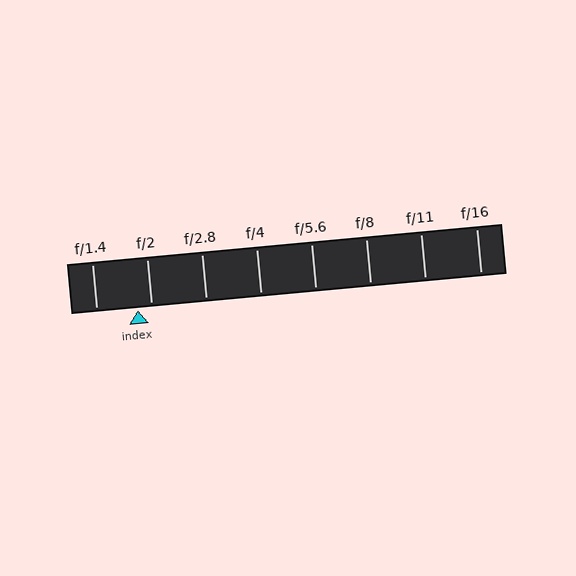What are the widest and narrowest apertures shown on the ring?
The widest aperture shown is f/1.4 and the narrowest is f/16.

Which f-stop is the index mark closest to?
The index mark is closest to f/2.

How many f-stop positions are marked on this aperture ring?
There are 8 f-stop positions marked.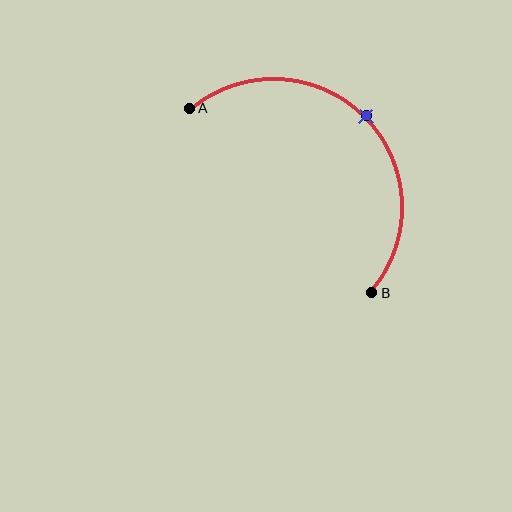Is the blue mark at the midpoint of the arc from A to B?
Yes. The blue mark lies on the arc at equal arc-length from both A and B — it is the arc midpoint.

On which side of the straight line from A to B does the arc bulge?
The arc bulges above and to the right of the straight line connecting A and B.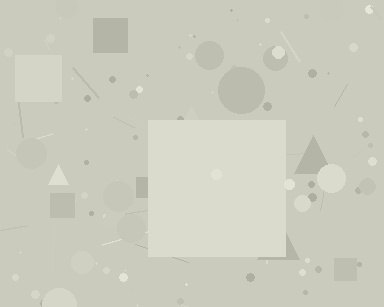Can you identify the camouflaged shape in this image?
The camouflaged shape is a square.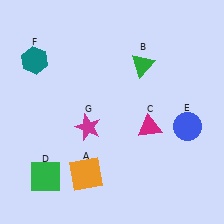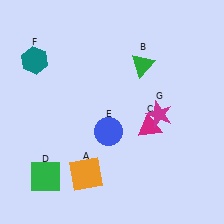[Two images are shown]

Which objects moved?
The objects that moved are: the blue circle (E), the magenta star (G).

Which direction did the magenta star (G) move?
The magenta star (G) moved right.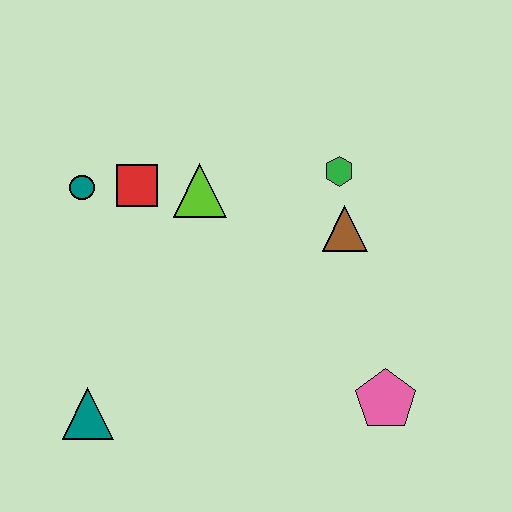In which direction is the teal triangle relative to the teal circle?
The teal triangle is below the teal circle.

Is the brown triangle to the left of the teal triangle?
No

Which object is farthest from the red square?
The pink pentagon is farthest from the red square.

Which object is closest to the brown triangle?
The green hexagon is closest to the brown triangle.